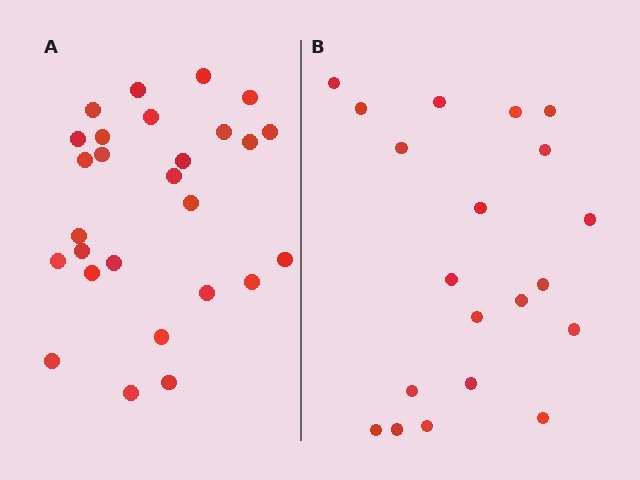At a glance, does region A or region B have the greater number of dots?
Region A (the left region) has more dots.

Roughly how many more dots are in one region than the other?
Region A has roughly 8 or so more dots than region B.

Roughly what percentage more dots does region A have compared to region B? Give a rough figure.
About 35% more.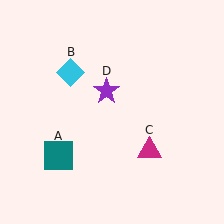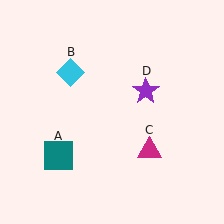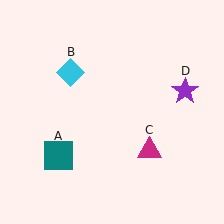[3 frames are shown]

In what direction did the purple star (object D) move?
The purple star (object D) moved right.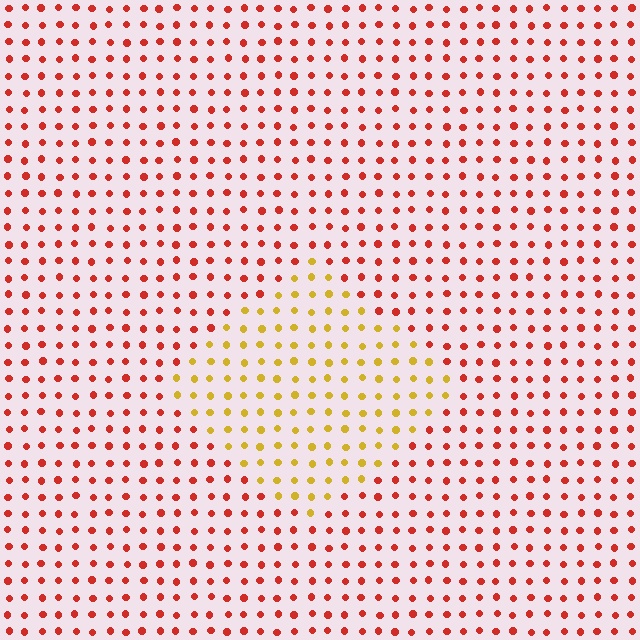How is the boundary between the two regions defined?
The boundary is defined purely by a slight shift in hue (about 48 degrees). Spacing, size, and orientation are identical on both sides.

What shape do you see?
I see a diamond.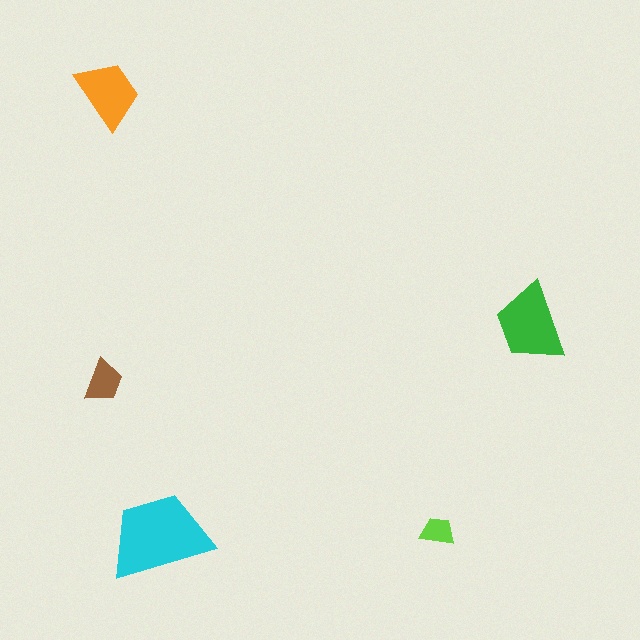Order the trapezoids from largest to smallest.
the cyan one, the green one, the orange one, the brown one, the lime one.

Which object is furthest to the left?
The brown trapezoid is leftmost.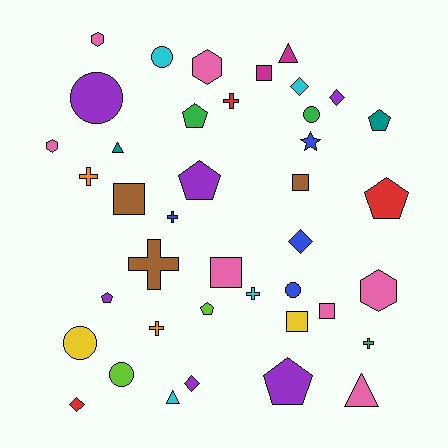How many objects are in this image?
There are 40 objects.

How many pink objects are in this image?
There are 7 pink objects.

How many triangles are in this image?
There are 4 triangles.